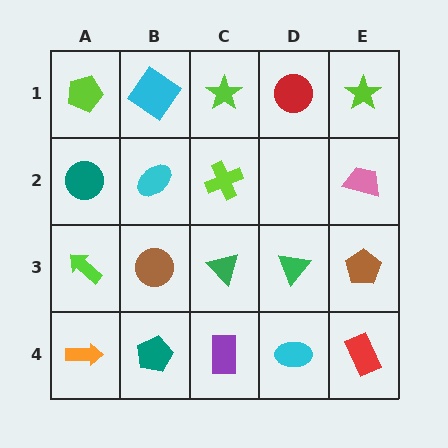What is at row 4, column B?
A teal pentagon.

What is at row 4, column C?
A purple rectangle.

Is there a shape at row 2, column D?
No, that cell is empty.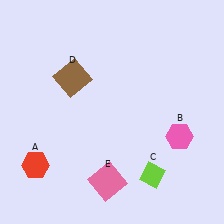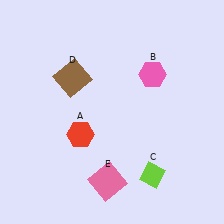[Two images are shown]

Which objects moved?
The objects that moved are: the red hexagon (A), the pink hexagon (B).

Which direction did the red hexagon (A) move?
The red hexagon (A) moved right.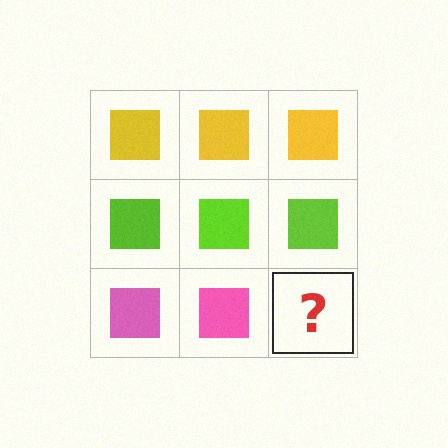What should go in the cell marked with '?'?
The missing cell should contain a pink square.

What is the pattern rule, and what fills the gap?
The rule is that each row has a consistent color. The gap should be filled with a pink square.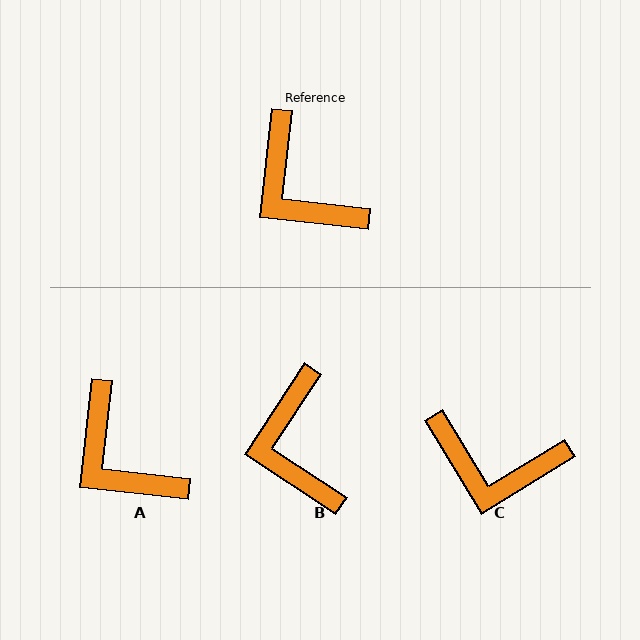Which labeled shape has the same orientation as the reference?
A.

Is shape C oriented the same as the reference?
No, it is off by about 38 degrees.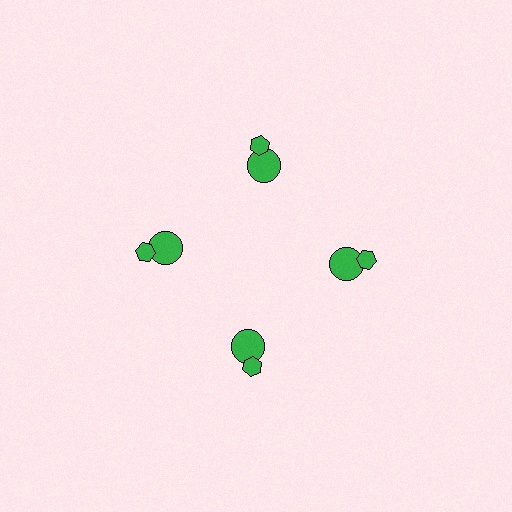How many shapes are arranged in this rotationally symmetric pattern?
There are 8 shapes, arranged in 4 groups of 2.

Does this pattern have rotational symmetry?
Yes, this pattern has 4-fold rotational symmetry. It looks the same after rotating 90 degrees around the center.